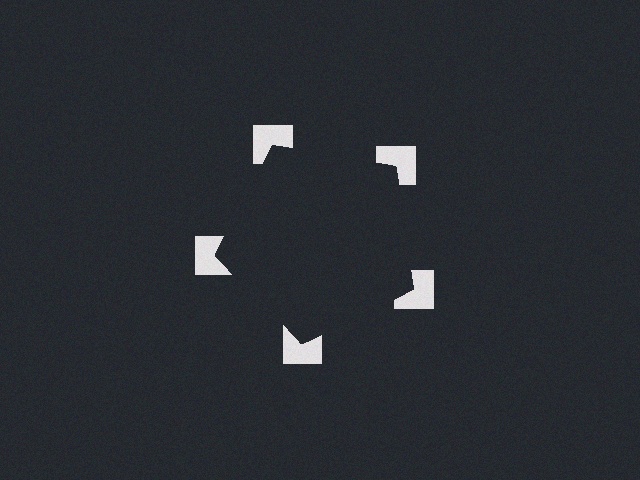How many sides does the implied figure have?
5 sides.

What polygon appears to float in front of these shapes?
An illusory pentagon — its edges are inferred from the aligned wedge cuts in the notched squares, not physically drawn.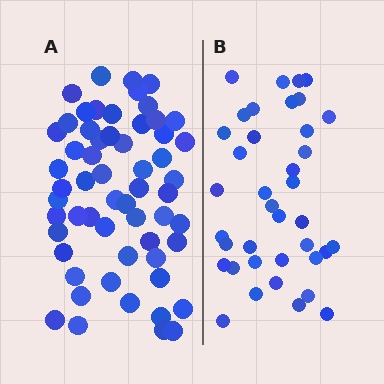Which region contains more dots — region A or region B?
Region A (the left region) has more dots.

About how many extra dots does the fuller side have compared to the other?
Region A has approximately 20 more dots than region B.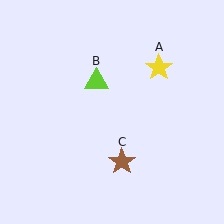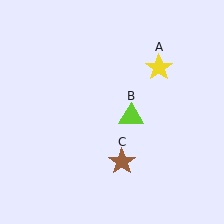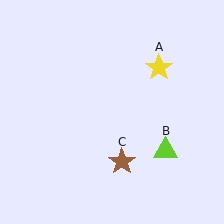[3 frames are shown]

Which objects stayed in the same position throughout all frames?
Yellow star (object A) and brown star (object C) remained stationary.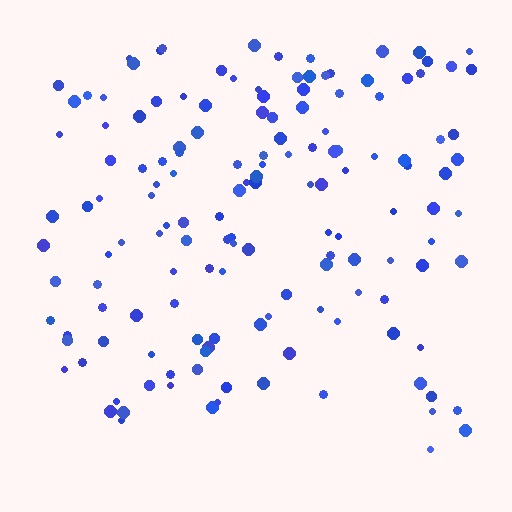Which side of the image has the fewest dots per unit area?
The bottom.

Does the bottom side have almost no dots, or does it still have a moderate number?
Still a moderate number, just noticeably fewer than the top.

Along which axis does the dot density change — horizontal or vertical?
Vertical.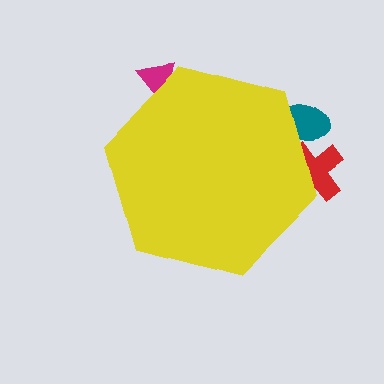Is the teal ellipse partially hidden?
Yes, the teal ellipse is partially hidden behind the yellow hexagon.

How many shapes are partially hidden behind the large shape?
3 shapes are partially hidden.